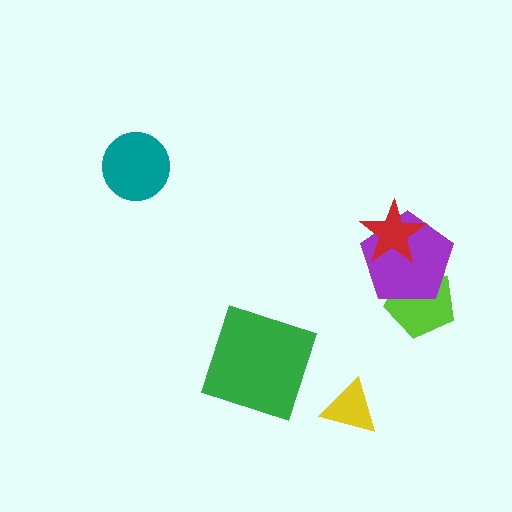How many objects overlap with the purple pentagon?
2 objects overlap with the purple pentagon.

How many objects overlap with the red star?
1 object overlaps with the red star.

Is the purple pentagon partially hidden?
Yes, it is partially covered by another shape.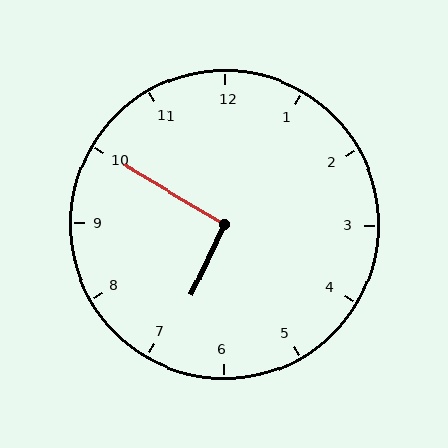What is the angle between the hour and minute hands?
Approximately 95 degrees.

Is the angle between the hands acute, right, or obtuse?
It is right.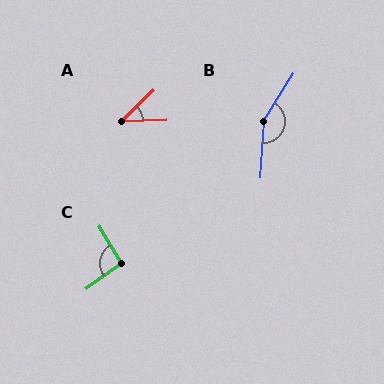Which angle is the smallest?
A, at approximately 43 degrees.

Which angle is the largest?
B, at approximately 152 degrees.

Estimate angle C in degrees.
Approximately 95 degrees.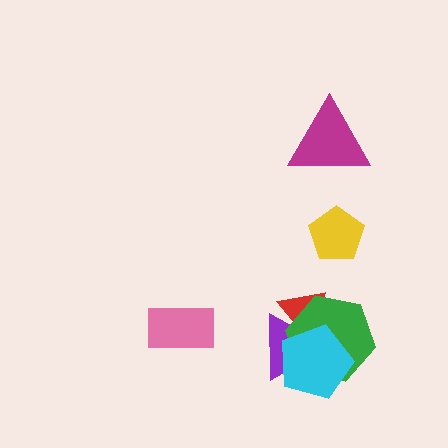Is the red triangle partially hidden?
Yes, it is partially covered by another shape.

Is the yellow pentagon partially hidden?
No, no other shape covers it.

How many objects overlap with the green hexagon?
3 objects overlap with the green hexagon.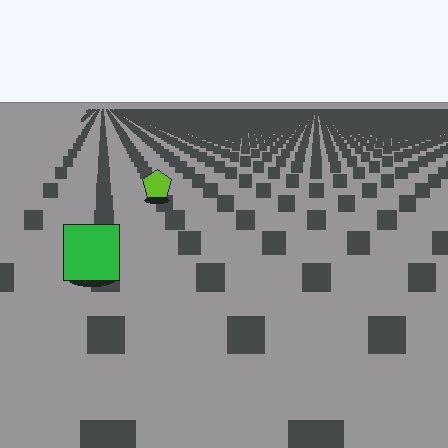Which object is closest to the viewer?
The green square is closest. The texture marks near it are larger and more spread out.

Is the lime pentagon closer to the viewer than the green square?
No. The green square is closer — you can tell from the texture gradient: the ground texture is coarser near it.